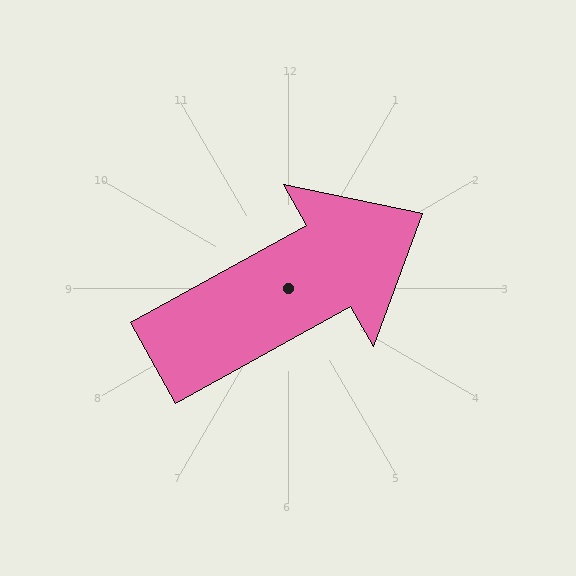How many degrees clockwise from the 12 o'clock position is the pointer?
Approximately 61 degrees.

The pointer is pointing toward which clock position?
Roughly 2 o'clock.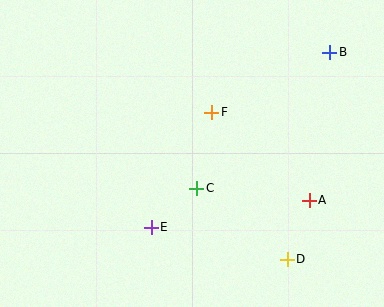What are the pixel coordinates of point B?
Point B is at (330, 52).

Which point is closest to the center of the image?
Point C at (197, 188) is closest to the center.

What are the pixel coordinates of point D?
Point D is at (287, 259).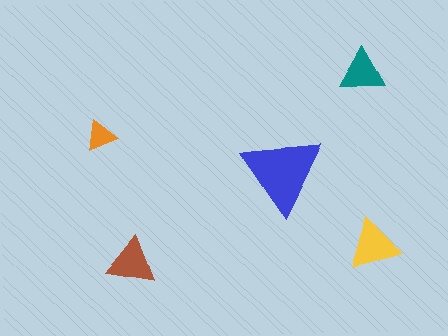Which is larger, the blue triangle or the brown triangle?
The blue one.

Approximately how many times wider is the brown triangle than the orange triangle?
About 1.5 times wider.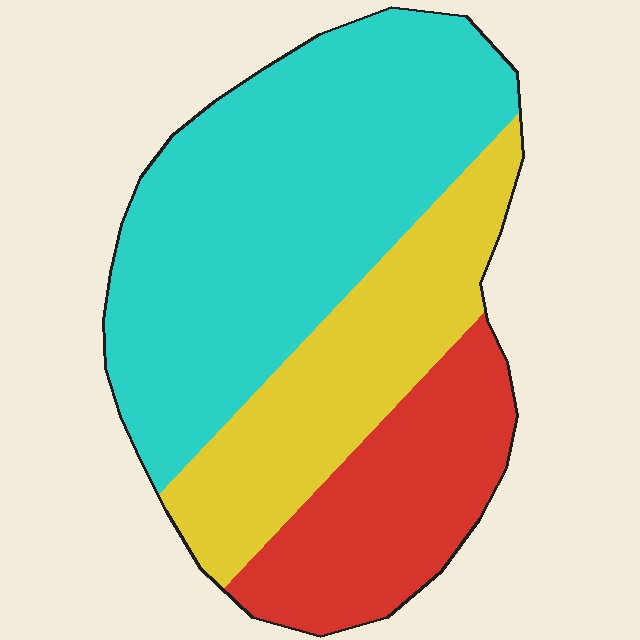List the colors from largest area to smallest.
From largest to smallest: cyan, yellow, red.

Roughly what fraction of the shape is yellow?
Yellow takes up between a quarter and a half of the shape.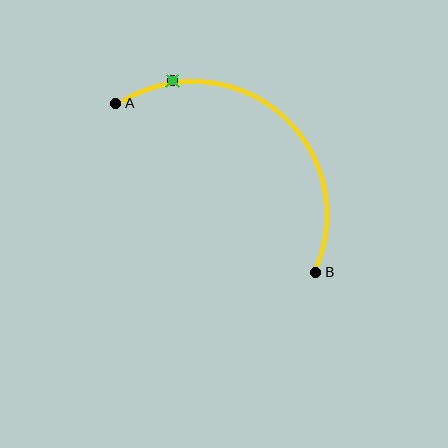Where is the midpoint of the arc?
The arc midpoint is the point on the curve farthest from the straight line joining A and B. It sits above and to the right of that line.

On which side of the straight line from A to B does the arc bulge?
The arc bulges above and to the right of the straight line connecting A and B.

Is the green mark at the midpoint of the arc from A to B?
No. The green mark lies on the arc but is closer to endpoint A. The arc midpoint would be at the point on the curve equidistant along the arc from both A and B.